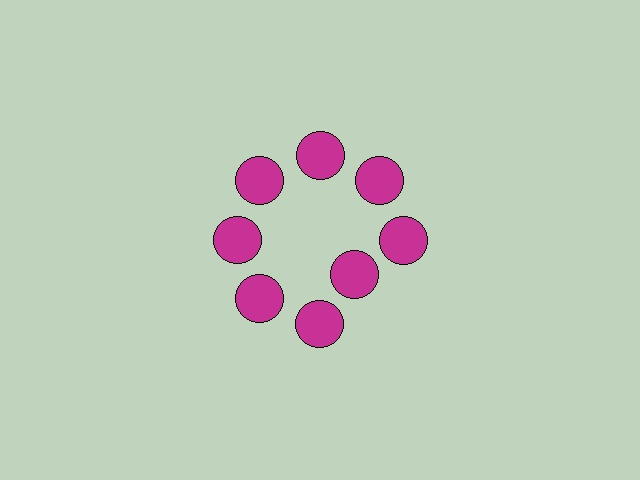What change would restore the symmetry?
The symmetry would be restored by moving it outward, back onto the ring so that all 8 circles sit at equal angles and equal distance from the center.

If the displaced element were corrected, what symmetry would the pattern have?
It would have 8-fold rotational symmetry — the pattern would map onto itself every 45 degrees.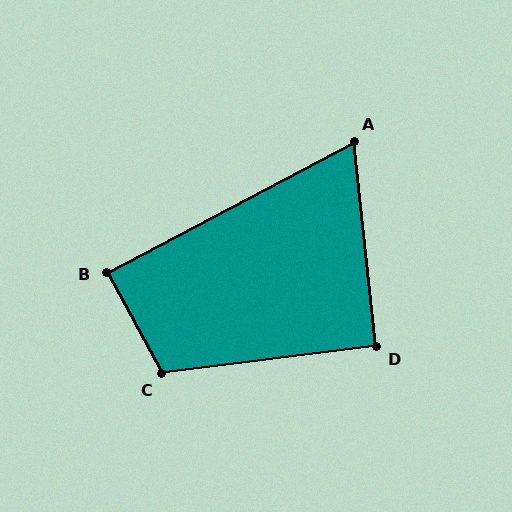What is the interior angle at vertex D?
Approximately 91 degrees (approximately right).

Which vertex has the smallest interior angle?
A, at approximately 68 degrees.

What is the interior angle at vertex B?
Approximately 89 degrees (approximately right).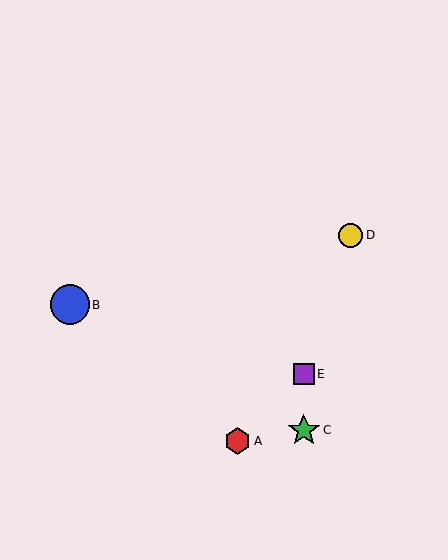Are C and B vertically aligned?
No, C is at x≈304 and B is at x≈70.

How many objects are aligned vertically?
2 objects (C, E) are aligned vertically.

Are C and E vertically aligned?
Yes, both are at x≈304.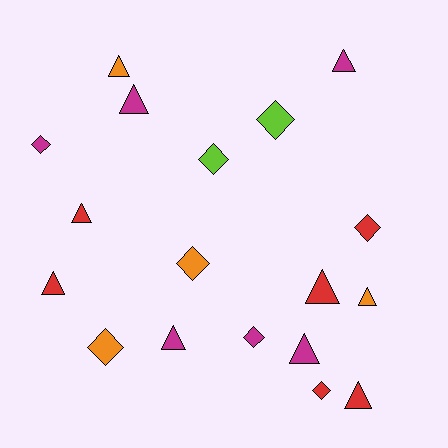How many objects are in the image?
There are 18 objects.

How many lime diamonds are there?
There are 2 lime diamonds.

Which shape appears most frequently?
Triangle, with 10 objects.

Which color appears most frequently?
Magenta, with 6 objects.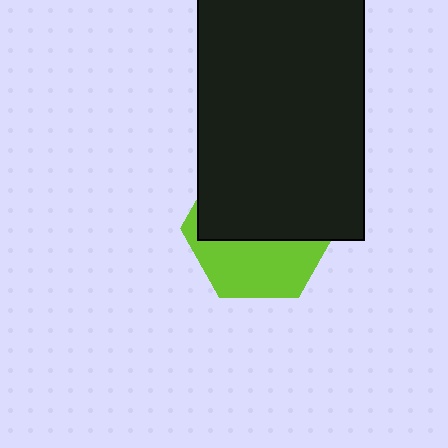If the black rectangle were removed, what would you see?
You would see the complete lime hexagon.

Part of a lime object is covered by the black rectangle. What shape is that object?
It is a hexagon.